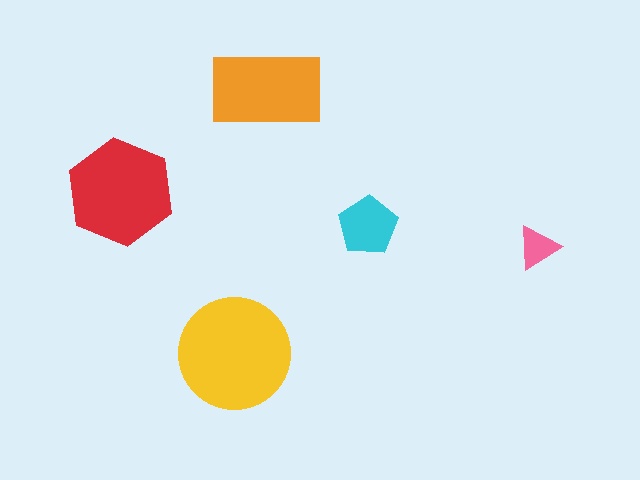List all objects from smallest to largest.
The pink triangle, the cyan pentagon, the orange rectangle, the red hexagon, the yellow circle.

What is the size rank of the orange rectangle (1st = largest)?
3rd.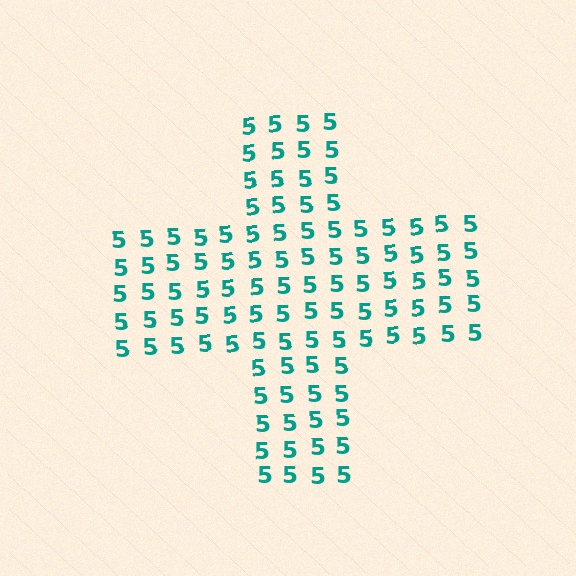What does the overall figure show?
The overall figure shows a cross.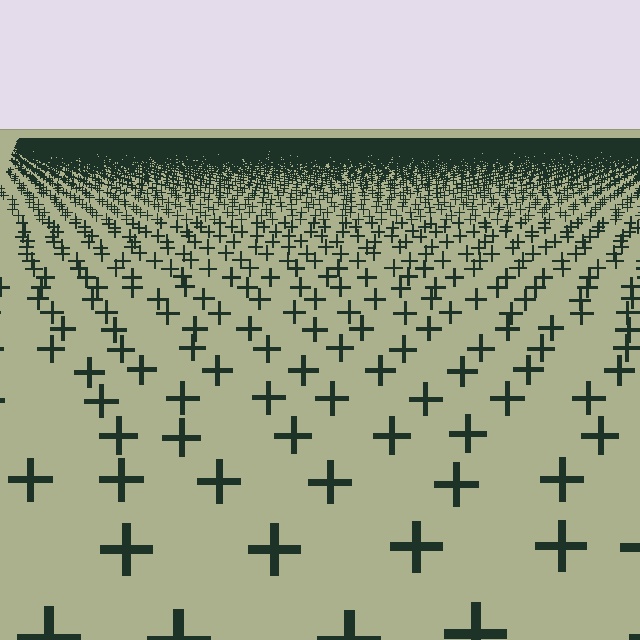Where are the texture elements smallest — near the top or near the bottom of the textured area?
Near the top.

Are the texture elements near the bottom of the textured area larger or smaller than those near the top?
Larger. Near the bottom, elements are closer to the viewer and appear at a bigger on-screen size.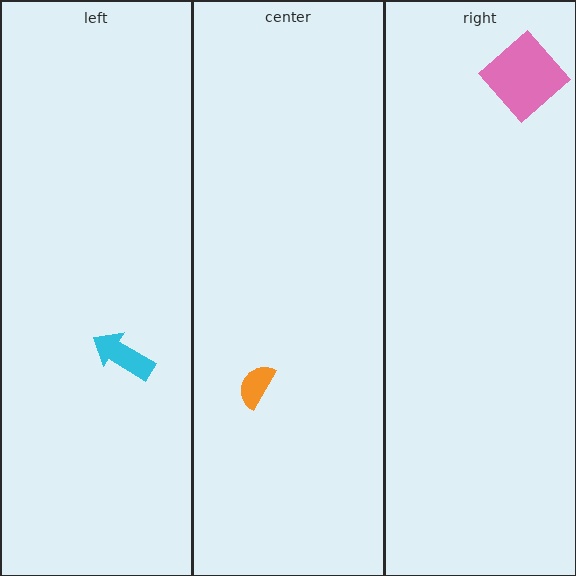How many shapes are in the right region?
1.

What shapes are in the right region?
The pink diamond.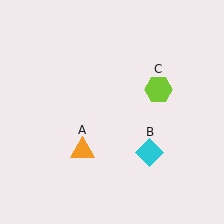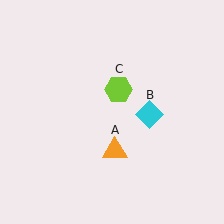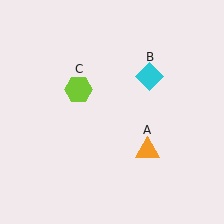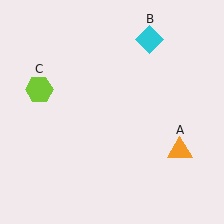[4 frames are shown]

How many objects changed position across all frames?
3 objects changed position: orange triangle (object A), cyan diamond (object B), lime hexagon (object C).